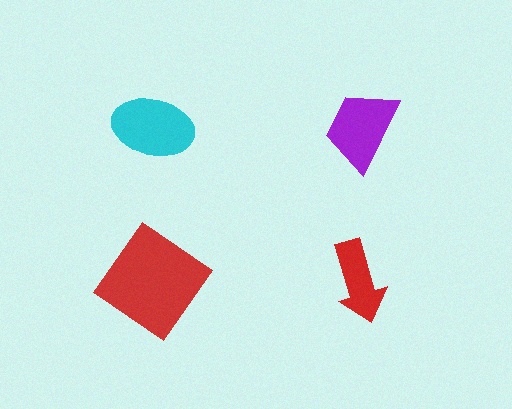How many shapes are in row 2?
2 shapes.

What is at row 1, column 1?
A cyan ellipse.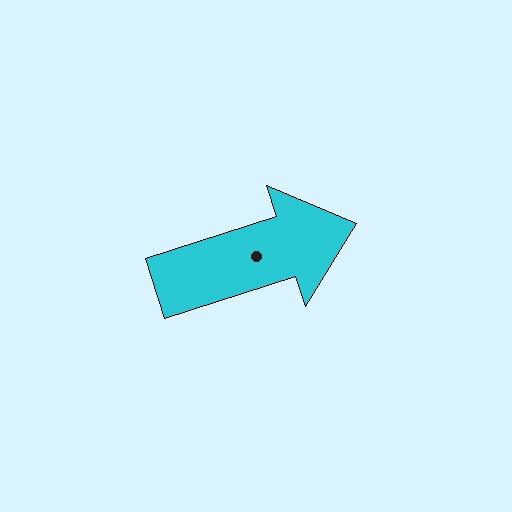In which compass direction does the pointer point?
East.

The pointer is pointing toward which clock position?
Roughly 2 o'clock.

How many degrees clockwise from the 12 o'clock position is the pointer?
Approximately 72 degrees.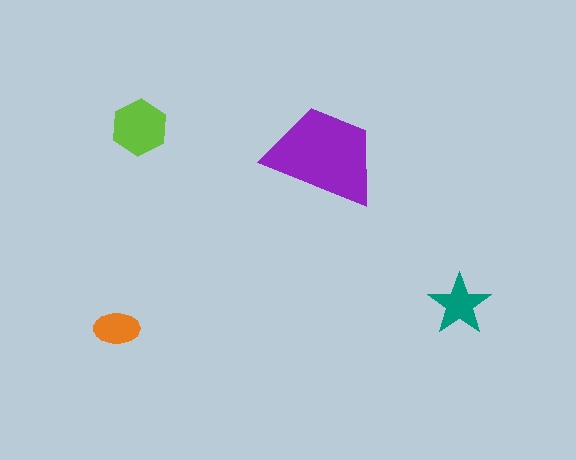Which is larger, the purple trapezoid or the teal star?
The purple trapezoid.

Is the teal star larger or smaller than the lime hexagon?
Smaller.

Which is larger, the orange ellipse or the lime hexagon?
The lime hexagon.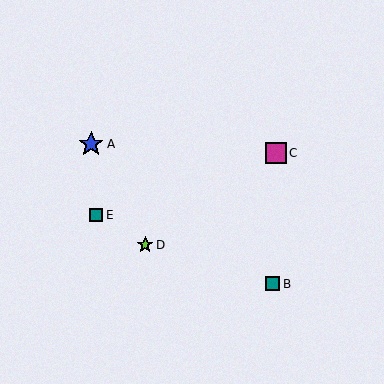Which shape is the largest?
The blue star (labeled A) is the largest.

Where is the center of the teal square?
The center of the teal square is at (273, 284).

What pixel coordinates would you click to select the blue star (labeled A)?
Click at (91, 144) to select the blue star A.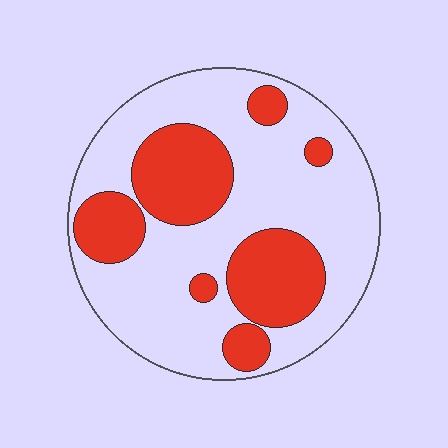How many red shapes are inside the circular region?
7.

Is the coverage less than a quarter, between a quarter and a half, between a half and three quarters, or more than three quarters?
Between a quarter and a half.